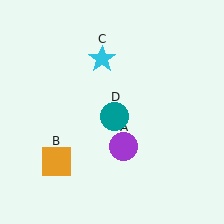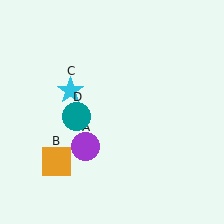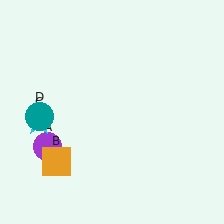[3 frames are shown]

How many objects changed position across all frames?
3 objects changed position: purple circle (object A), cyan star (object C), teal circle (object D).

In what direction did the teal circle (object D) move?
The teal circle (object D) moved left.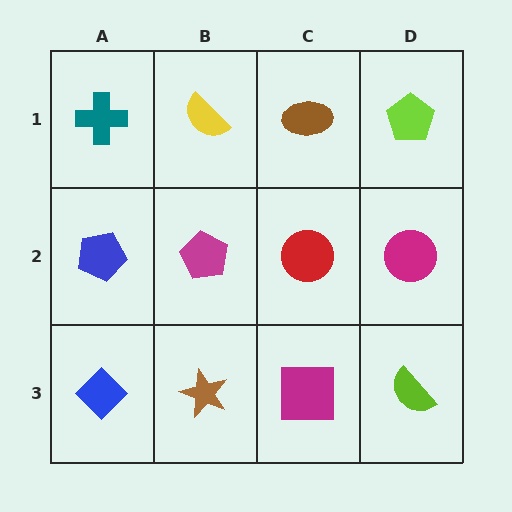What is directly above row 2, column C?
A brown ellipse.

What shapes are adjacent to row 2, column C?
A brown ellipse (row 1, column C), a magenta square (row 3, column C), a magenta pentagon (row 2, column B), a magenta circle (row 2, column D).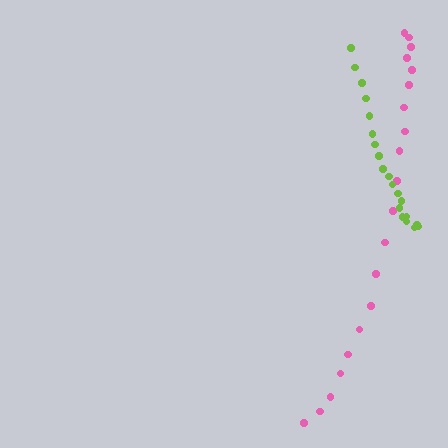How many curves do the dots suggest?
There are 2 distinct paths.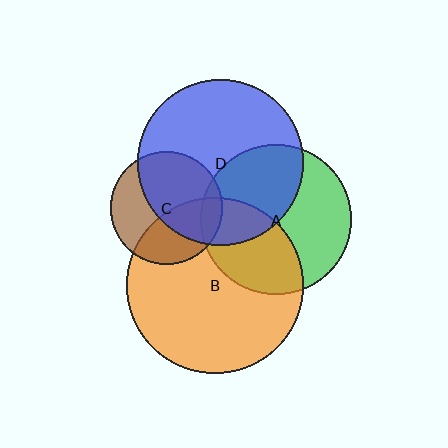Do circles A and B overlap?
Yes.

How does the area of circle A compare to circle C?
Approximately 1.8 times.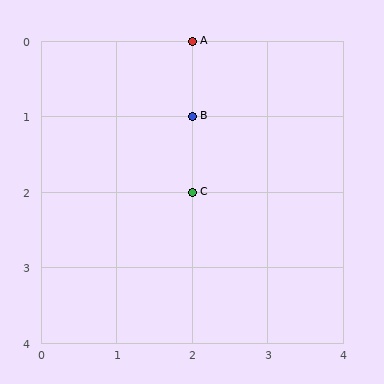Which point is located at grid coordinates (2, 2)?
Point C is at (2, 2).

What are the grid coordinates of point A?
Point A is at grid coordinates (2, 0).